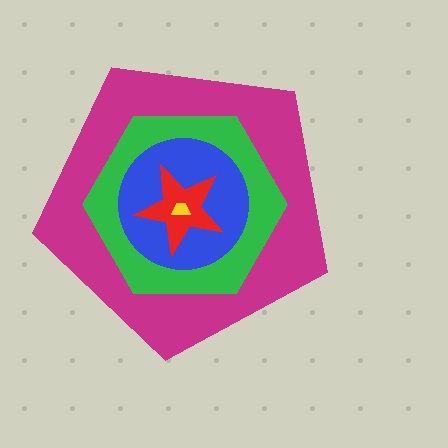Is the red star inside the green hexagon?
Yes.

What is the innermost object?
The yellow trapezoid.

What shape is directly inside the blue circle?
The red star.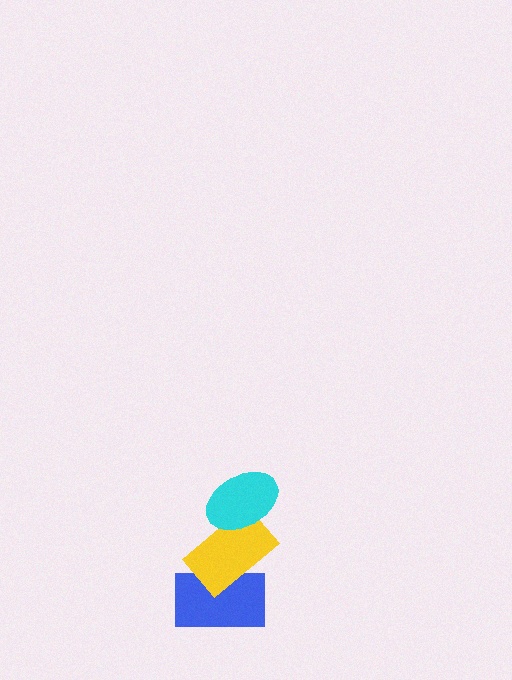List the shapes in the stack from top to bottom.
From top to bottom: the cyan ellipse, the yellow rectangle, the blue rectangle.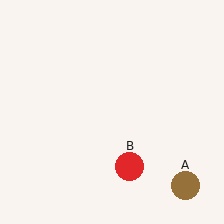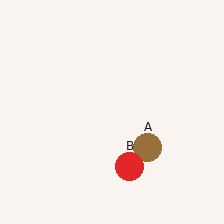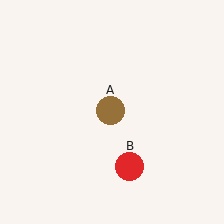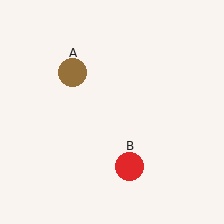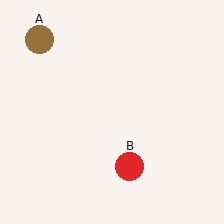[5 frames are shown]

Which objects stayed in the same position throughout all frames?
Red circle (object B) remained stationary.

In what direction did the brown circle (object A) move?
The brown circle (object A) moved up and to the left.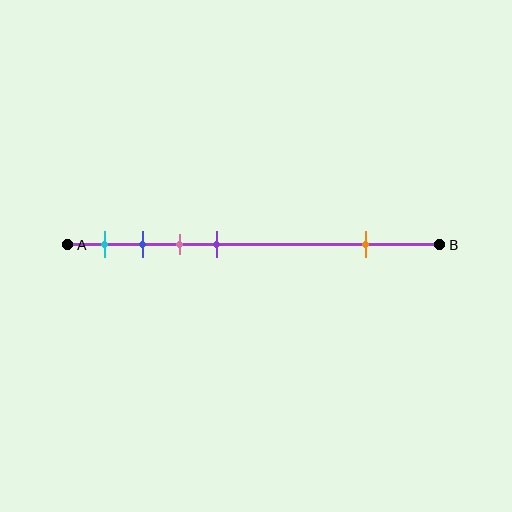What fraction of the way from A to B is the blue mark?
The blue mark is approximately 20% (0.2) of the way from A to B.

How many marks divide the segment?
There are 5 marks dividing the segment.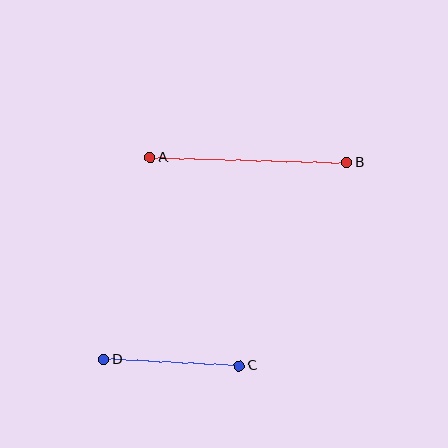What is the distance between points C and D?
The distance is approximately 136 pixels.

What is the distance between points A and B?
The distance is approximately 196 pixels.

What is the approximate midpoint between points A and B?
The midpoint is at approximately (248, 160) pixels.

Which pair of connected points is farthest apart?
Points A and B are farthest apart.